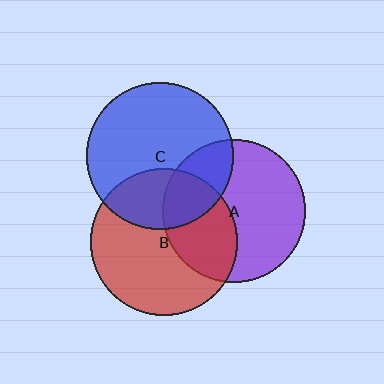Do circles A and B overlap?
Yes.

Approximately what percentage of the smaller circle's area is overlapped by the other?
Approximately 35%.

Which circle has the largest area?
Circle C (blue).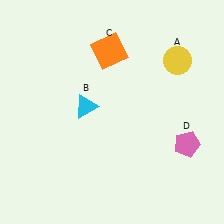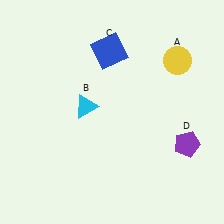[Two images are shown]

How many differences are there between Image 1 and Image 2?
There are 2 differences between the two images.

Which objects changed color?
C changed from orange to blue. D changed from pink to purple.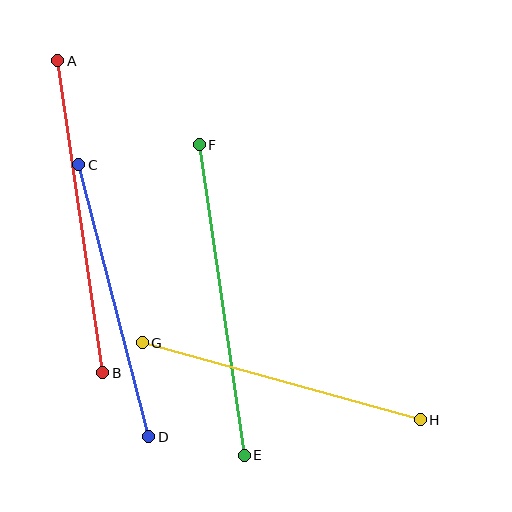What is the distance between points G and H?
The distance is approximately 289 pixels.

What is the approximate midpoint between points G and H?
The midpoint is at approximately (281, 381) pixels.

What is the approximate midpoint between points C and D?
The midpoint is at approximately (114, 301) pixels.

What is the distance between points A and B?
The distance is approximately 316 pixels.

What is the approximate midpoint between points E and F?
The midpoint is at approximately (222, 300) pixels.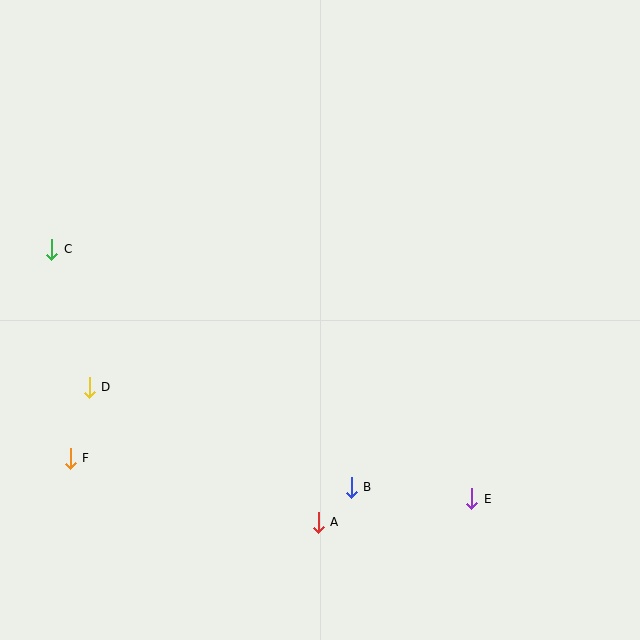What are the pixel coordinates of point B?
Point B is at (351, 487).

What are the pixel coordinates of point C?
Point C is at (52, 249).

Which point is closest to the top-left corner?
Point C is closest to the top-left corner.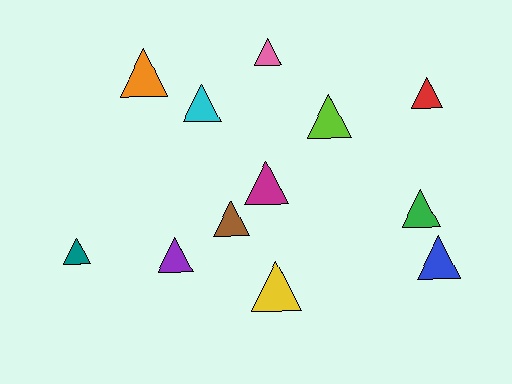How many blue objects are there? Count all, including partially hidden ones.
There is 1 blue object.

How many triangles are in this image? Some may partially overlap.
There are 12 triangles.